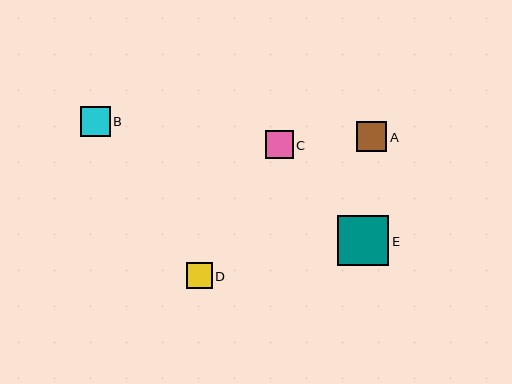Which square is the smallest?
Square D is the smallest with a size of approximately 26 pixels.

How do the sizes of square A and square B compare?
Square A and square B are approximately the same size.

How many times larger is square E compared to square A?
Square E is approximately 1.7 times the size of square A.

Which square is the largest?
Square E is the largest with a size of approximately 51 pixels.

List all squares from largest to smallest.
From largest to smallest: E, A, B, C, D.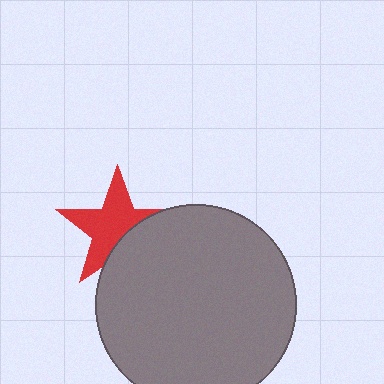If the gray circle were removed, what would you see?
You would see the complete red star.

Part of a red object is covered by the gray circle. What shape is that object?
It is a star.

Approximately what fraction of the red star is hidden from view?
Roughly 34% of the red star is hidden behind the gray circle.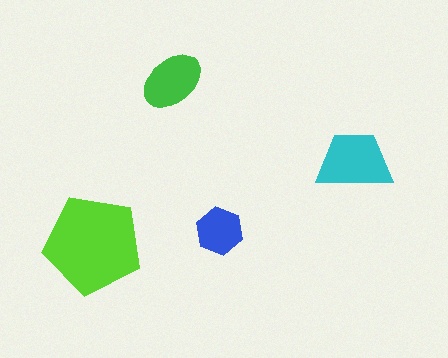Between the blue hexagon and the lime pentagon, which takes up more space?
The lime pentagon.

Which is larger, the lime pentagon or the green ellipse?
The lime pentagon.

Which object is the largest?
The lime pentagon.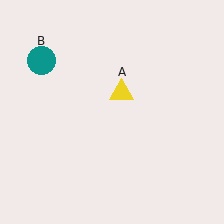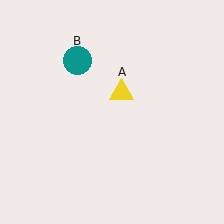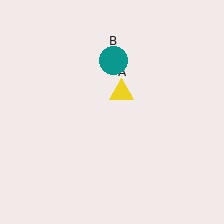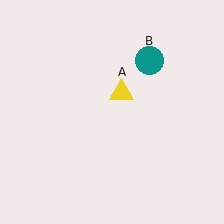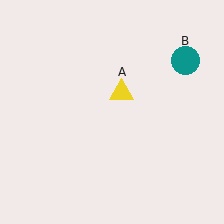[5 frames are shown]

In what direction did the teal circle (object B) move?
The teal circle (object B) moved right.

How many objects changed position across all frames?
1 object changed position: teal circle (object B).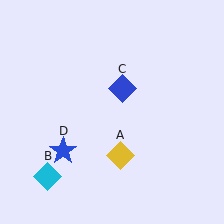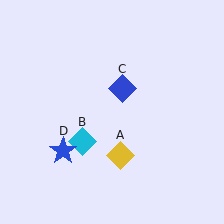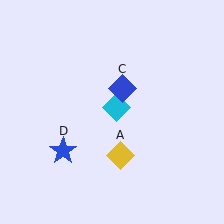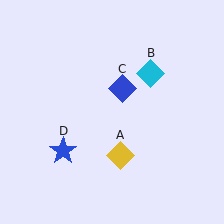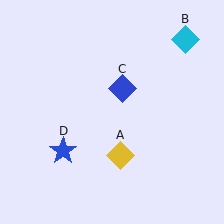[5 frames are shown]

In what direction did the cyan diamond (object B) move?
The cyan diamond (object B) moved up and to the right.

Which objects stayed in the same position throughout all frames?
Yellow diamond (object A) and blue diamond (object C) and blue star (object D) remained stationary.